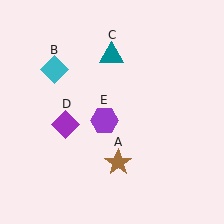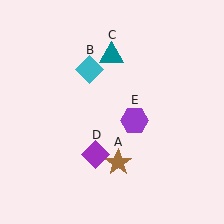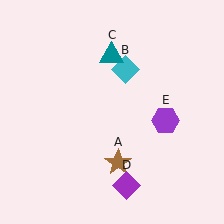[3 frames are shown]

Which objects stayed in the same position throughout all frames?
Brown star (object A) and teal triangle (object C) remained stationary.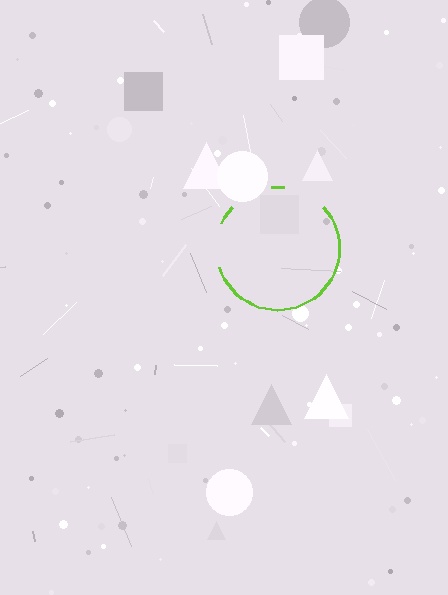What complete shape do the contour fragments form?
The contour fragments form a circle.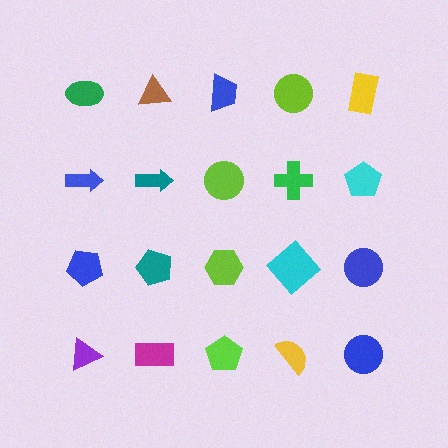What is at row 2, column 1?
A blue arrow.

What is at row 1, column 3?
A blue trapezoid.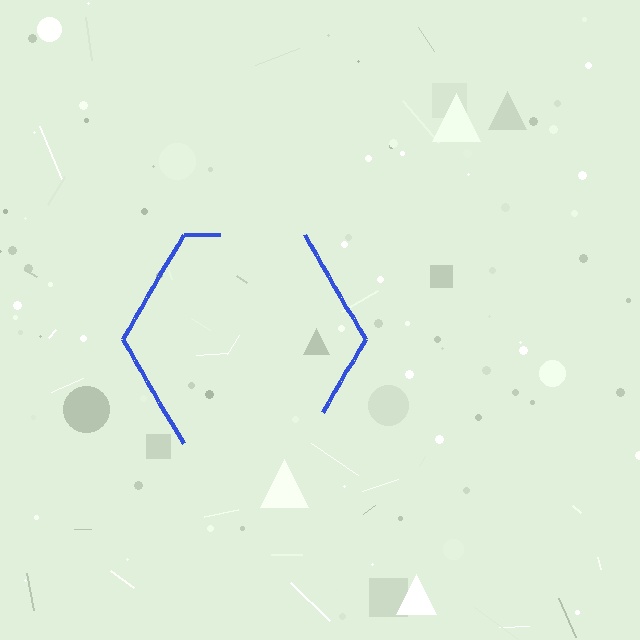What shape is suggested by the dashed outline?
The dashed outline suggests a hexagon.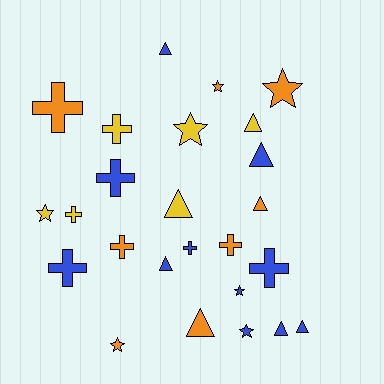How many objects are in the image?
There are 25 objects.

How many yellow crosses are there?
There are 2 yellow crosses.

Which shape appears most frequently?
Cross, with 9 objects.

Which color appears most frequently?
Blue, with 11 objects.